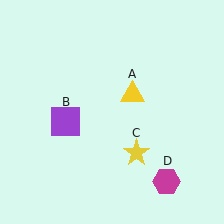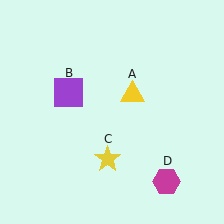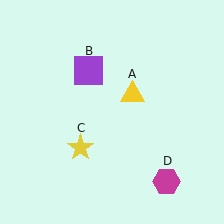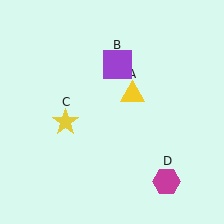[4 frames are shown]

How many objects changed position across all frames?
2 objects changed position: purple square (object B), yellow star (object C).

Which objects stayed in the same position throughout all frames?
Yellow triangle (object A) and magenta hexagon (object D) remained stationary.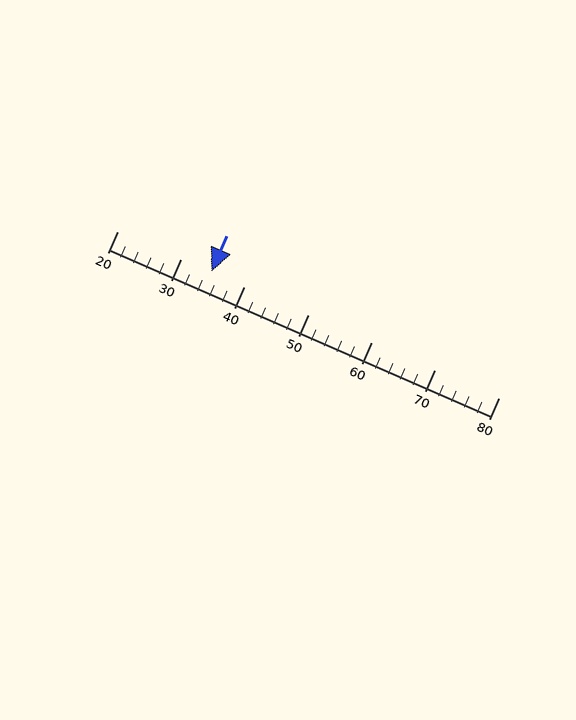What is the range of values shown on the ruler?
The ruler shows values from 20 to 80.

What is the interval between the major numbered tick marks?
The major tick marks are spaced 10 units apart.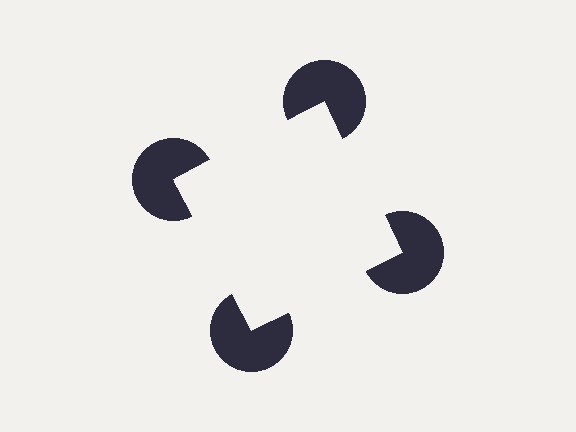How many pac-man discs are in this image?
There are 4 — one at each vertex of the illusory square.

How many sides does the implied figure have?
4 sides.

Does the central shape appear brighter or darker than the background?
It typically appears slightly brighter than the background, even though no actual brightness change is drawn.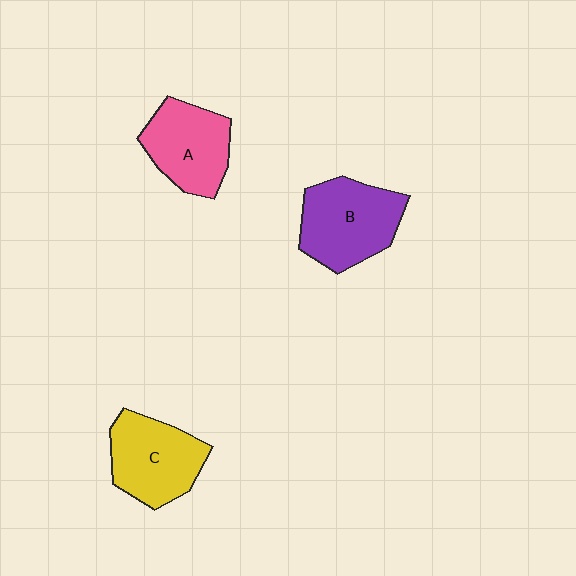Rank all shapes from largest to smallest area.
From largest to smallest: B (purple), C (yellow), A (pink).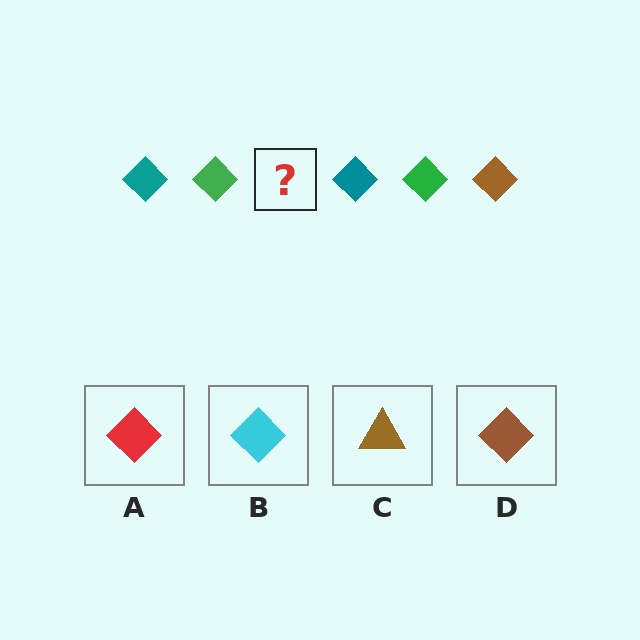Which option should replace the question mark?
Option D.